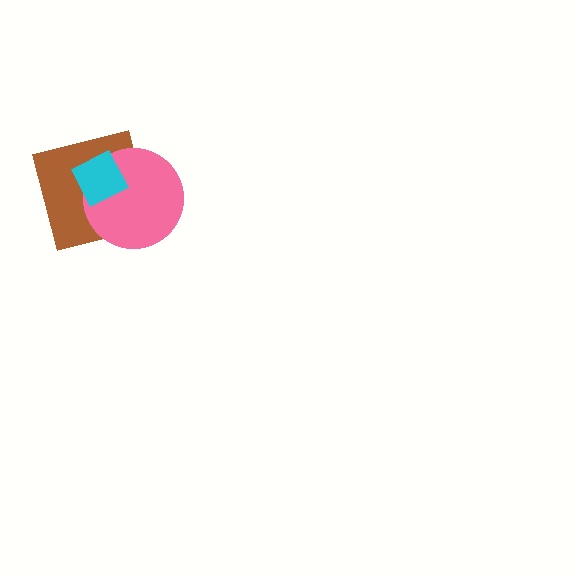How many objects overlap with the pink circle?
2 objects overlap with the pink circle.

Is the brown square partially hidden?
Yes, it is partially covered by another shape.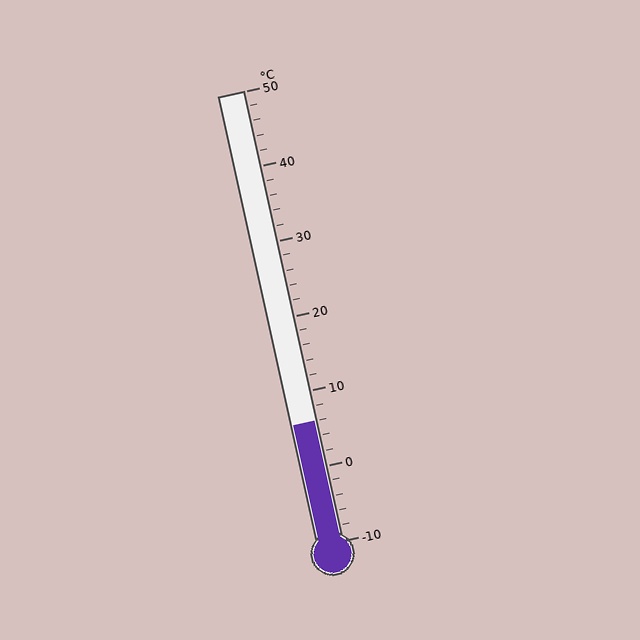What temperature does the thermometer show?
The thermometer shows approximately 6°C.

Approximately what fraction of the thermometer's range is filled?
The thermometer is filled to approximately 25% of its range.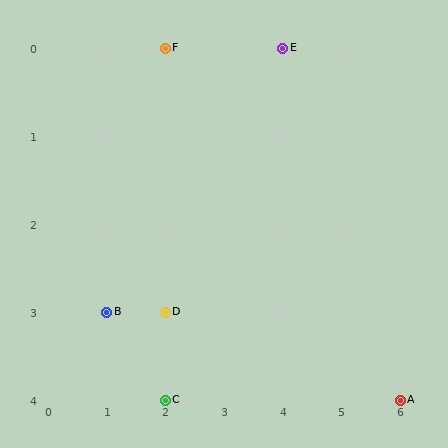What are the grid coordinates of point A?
Point A is at grid coordinates (6, 4).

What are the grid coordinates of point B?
Point B is at grid coordinates (1, 3).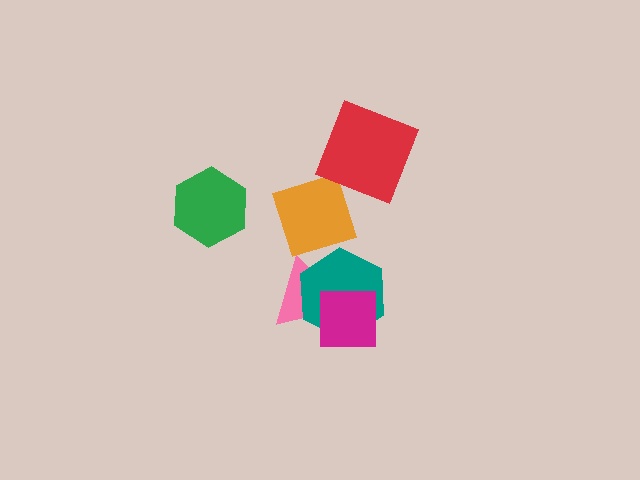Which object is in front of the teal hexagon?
The magenta square is in front of the teal hexagon.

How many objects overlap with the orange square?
0 objects overlap with the orange square.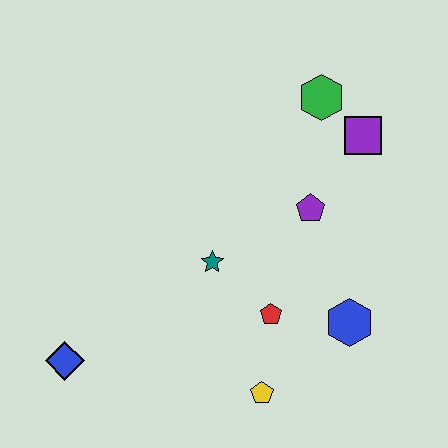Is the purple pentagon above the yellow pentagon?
Yes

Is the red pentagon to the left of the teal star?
No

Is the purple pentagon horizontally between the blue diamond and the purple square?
Yes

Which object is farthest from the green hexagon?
The blue diamond is farthest from the green hexagon.